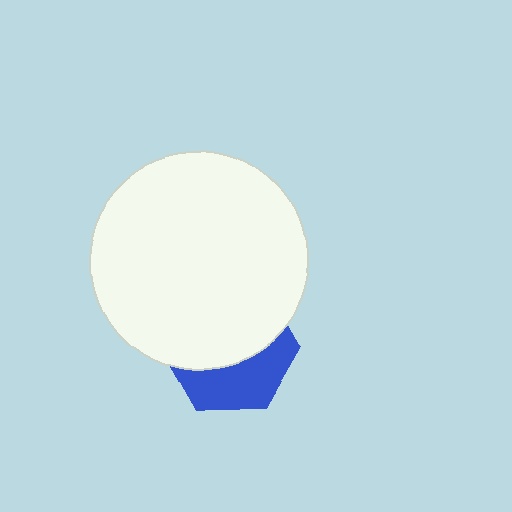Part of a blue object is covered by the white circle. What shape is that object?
It is a hexagon.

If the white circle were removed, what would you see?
You would see the complete blue hexagon.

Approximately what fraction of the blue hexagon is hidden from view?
Roughly 60% of the blue hexagon is hidden behind the white circle.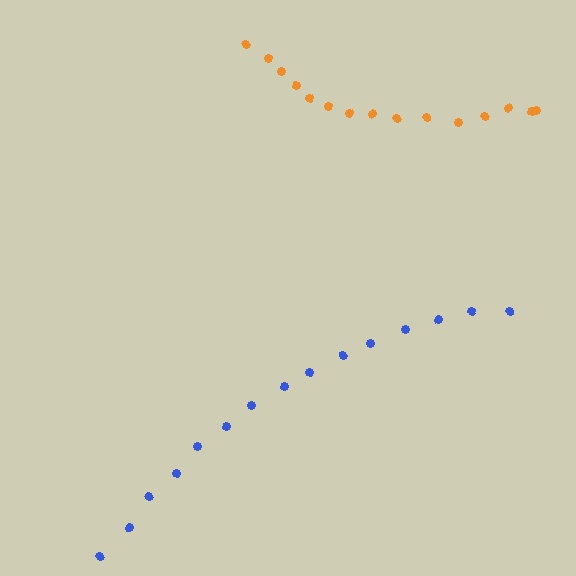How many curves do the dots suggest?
There are 2 distinct paths.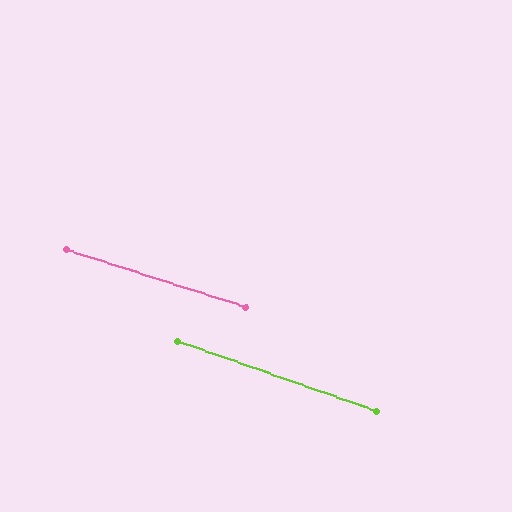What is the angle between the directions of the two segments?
Approximately 2 degrees.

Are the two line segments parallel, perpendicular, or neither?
Parallel — their directions differ by only 1.7°.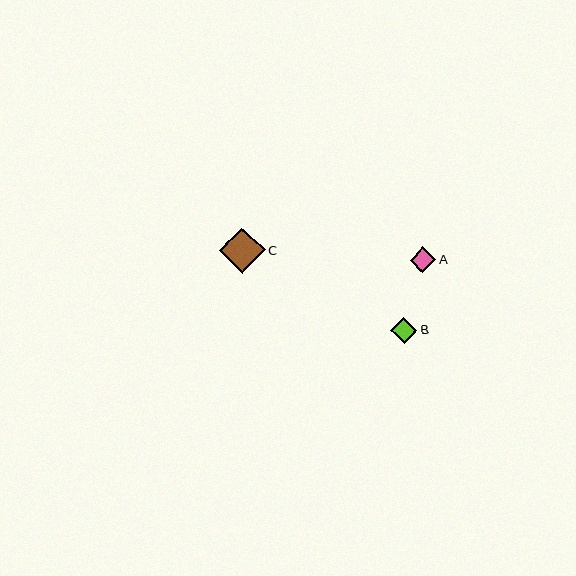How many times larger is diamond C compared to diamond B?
Diamond C is approximately 1.7 times the size of diamond B.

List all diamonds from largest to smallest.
From largest to smallest: C, B, A.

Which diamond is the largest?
Diamond C is the largest with a size of approximately 45 pixels.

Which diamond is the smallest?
Diamond A is the smallest with a size of approximately 26 pixels.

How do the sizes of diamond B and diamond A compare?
Diamond B and diamond A are approximately the same size.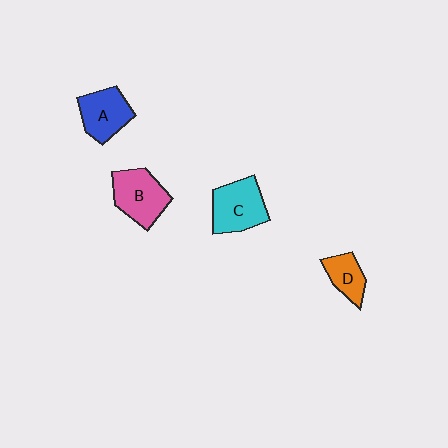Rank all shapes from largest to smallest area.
From largest to smallest: B (pink), C (cyan), A (blue), D (orange).